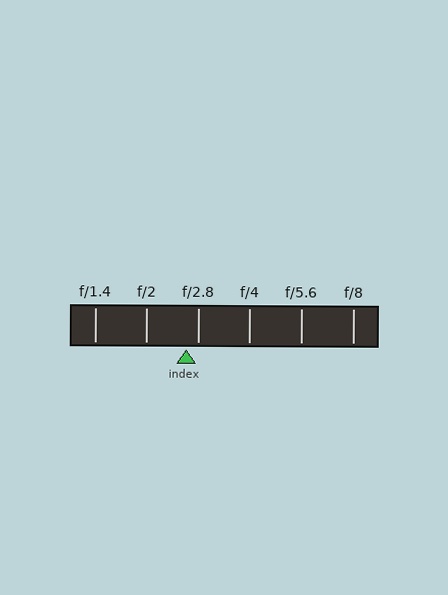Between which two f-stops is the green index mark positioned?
The index mark is between f/2 and f/2.8.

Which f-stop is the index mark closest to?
The index mark is closest to f/2.8.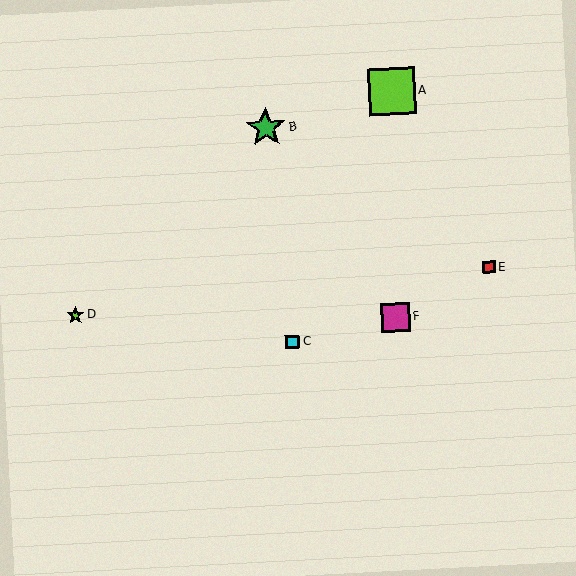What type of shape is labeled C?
Shape C is a cyan square.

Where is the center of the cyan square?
The center of the cyan square is at (292, 342).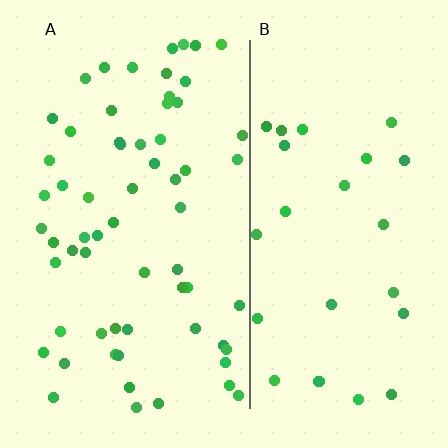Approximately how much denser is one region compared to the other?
Approximately 2.3× — region A over region B.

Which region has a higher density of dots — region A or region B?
A (the left).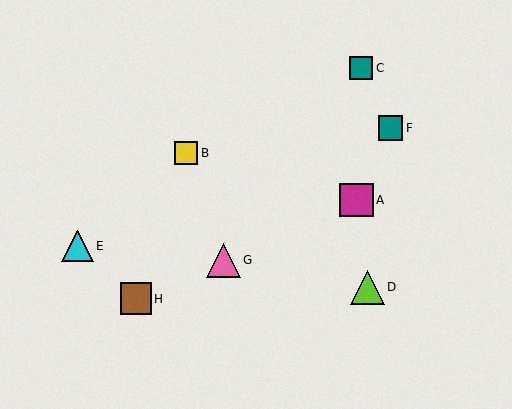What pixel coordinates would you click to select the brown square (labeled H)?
Click at (136, 299) to select the brown square H.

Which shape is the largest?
The pink triangle (labeled G) is the largest.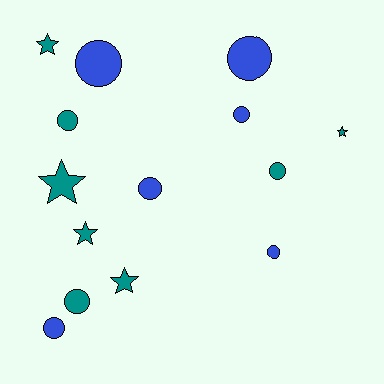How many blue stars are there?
There are no blue stars.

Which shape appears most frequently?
Circle, with 9 objects.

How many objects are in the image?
There are 14 objects.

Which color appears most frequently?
Teal, with 8 objects.